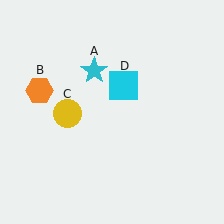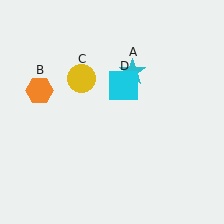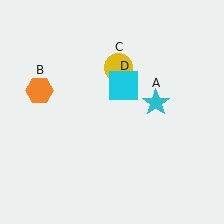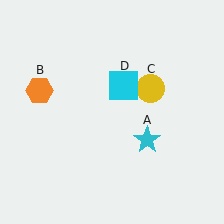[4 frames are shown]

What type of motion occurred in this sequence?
The cyan star (object A), yellow circle (object C) rotated clockwise around the center of the scene.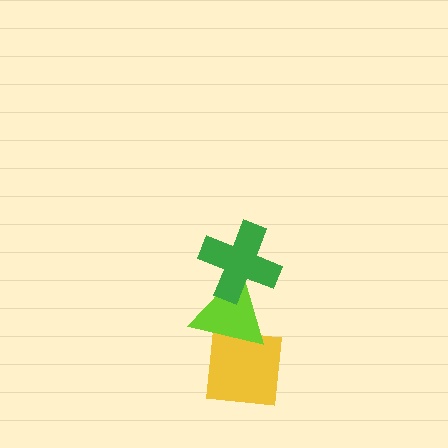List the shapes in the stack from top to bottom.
From top to bottom: the green cross, the lime triangle, the yellow square.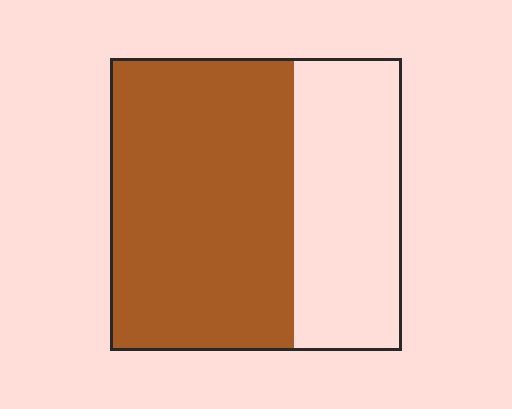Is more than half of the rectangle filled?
Yes.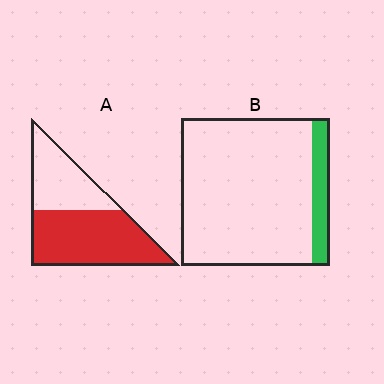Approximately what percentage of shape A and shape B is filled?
A is approximately 60% and B is approximately 10%.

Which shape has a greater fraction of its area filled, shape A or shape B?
Shape A.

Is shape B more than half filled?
No.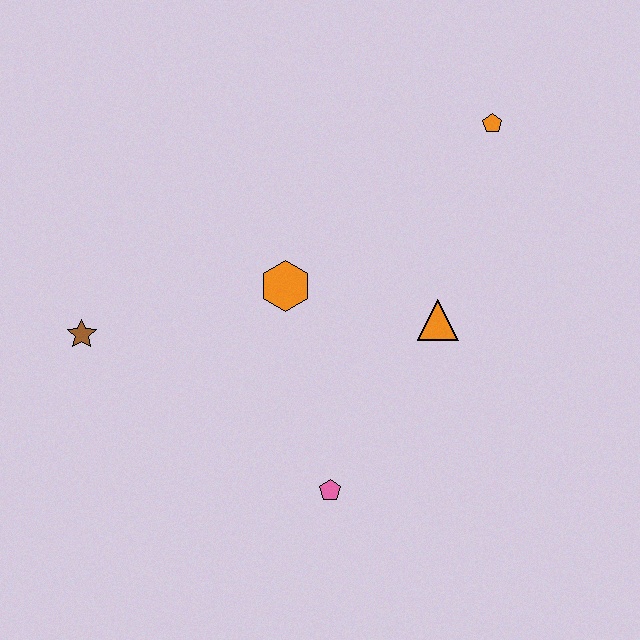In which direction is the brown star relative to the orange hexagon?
The brown star is to the left of the orange hexagon.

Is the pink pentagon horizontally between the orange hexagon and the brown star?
No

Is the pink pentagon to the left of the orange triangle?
Yes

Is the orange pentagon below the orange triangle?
No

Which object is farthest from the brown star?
The orange pentagon is farthest from the brown star.